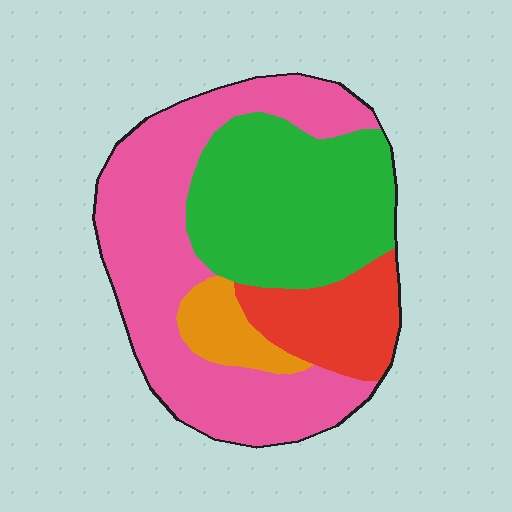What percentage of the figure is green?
Green covers roughly 35% of the figure.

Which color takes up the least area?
Orange, at roughly 5%.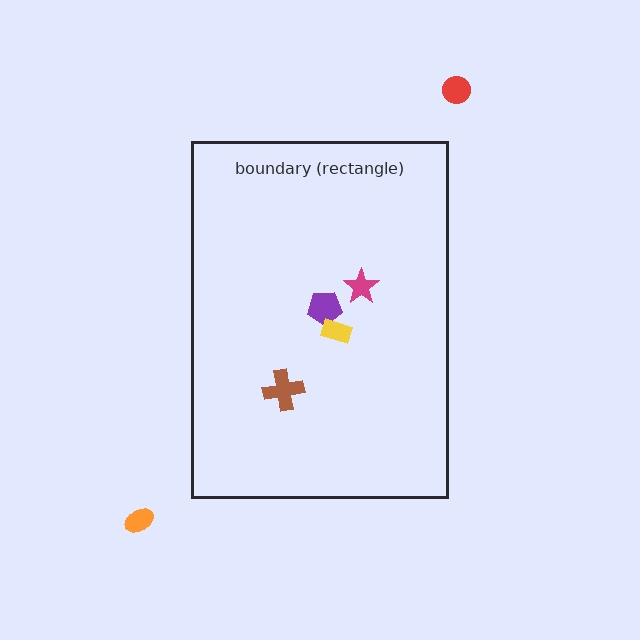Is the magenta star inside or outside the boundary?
Inside.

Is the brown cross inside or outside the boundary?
Inside.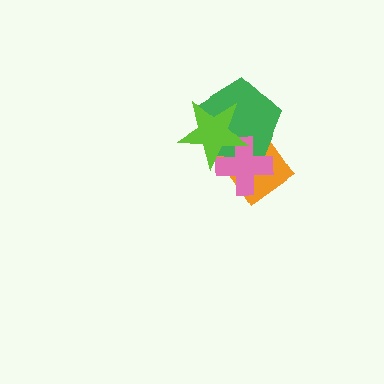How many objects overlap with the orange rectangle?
3 objects overlap with the orange rectangle.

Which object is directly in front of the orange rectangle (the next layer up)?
The green pentagon is directly in front of the orange rectangle.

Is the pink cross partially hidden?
Yes, it is partially covered by another shape.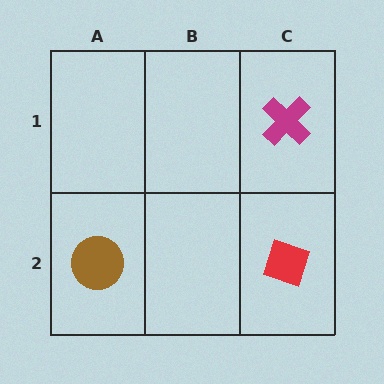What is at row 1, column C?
A magenta cross.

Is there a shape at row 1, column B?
No, that cell is empty.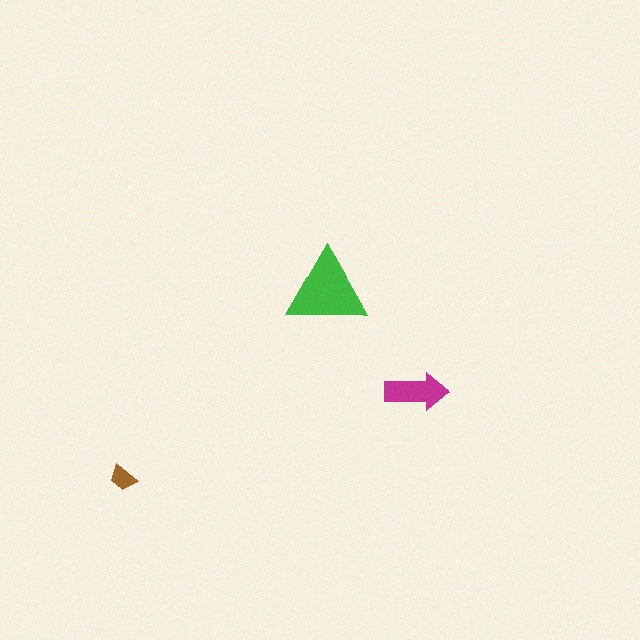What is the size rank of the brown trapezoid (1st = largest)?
3rd.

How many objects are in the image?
There are 3 objects in the image.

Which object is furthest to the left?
The brown trapezoid is leftmost.